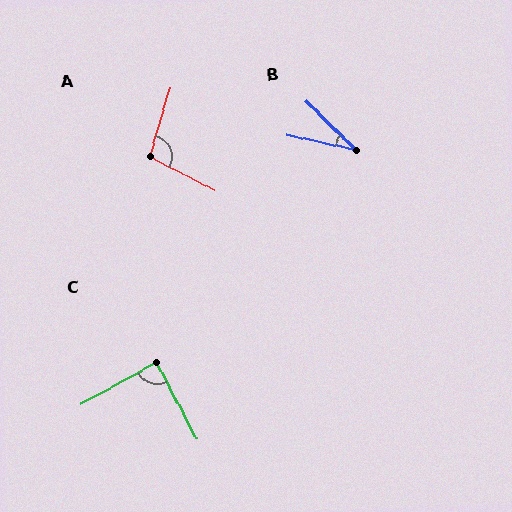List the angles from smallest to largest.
B (32°), C (88°), A (101°).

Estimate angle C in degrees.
Approximately 88 degrees.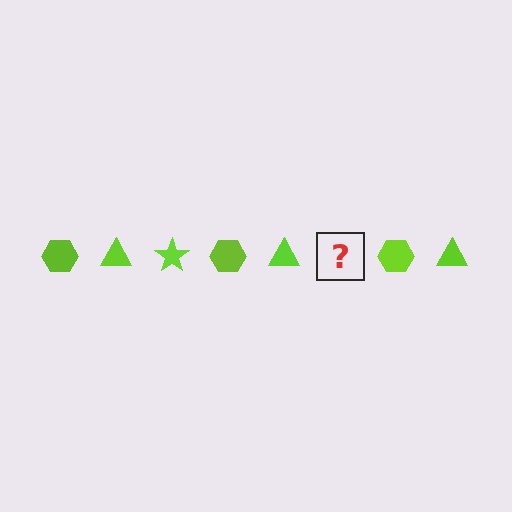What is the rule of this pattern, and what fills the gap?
The rule is that the pattern cycles through hexagon, triangle, star shapes in lime. The gap should be filled with a lime star.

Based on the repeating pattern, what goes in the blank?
The blank should be a lime star.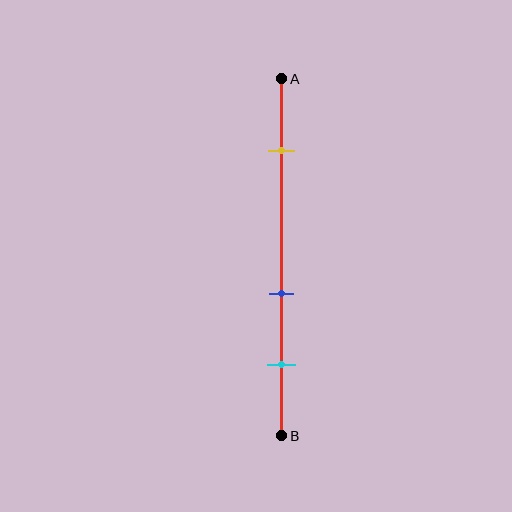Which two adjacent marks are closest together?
The blue and cyan marks are the closest adjacent pair.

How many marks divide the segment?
There are 3 marks dividing the segment.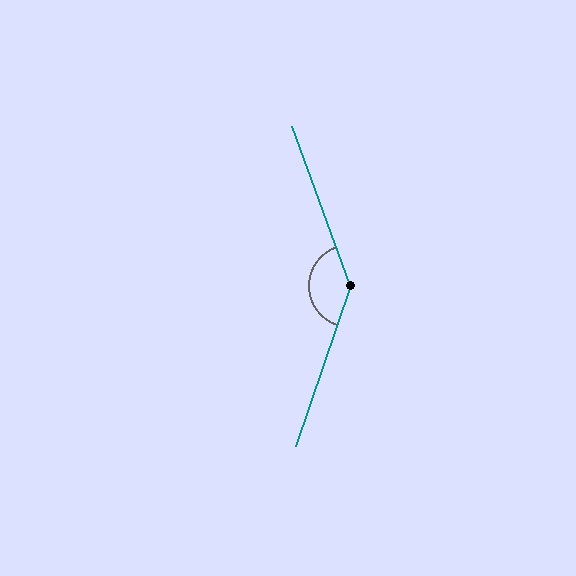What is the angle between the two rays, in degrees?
Approximately 141 degrees.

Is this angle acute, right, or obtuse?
It is obtuse.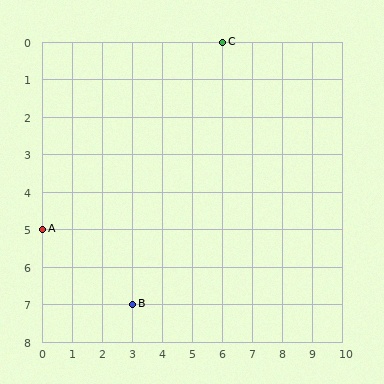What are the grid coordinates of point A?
Point A is at grid coordinates (0, 5).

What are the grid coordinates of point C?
Point C is at grid coordinates (6, 0).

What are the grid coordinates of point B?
Point B is at grid coordinates (3, 7).